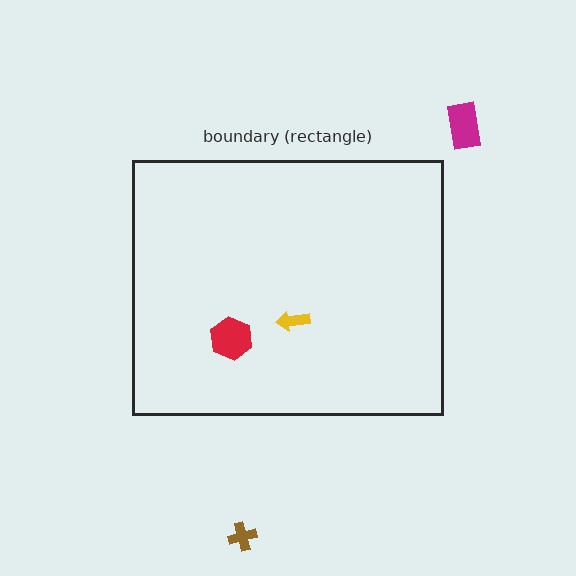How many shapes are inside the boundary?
2 inside, 2 outside.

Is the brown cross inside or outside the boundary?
Outside.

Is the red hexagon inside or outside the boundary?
Inside.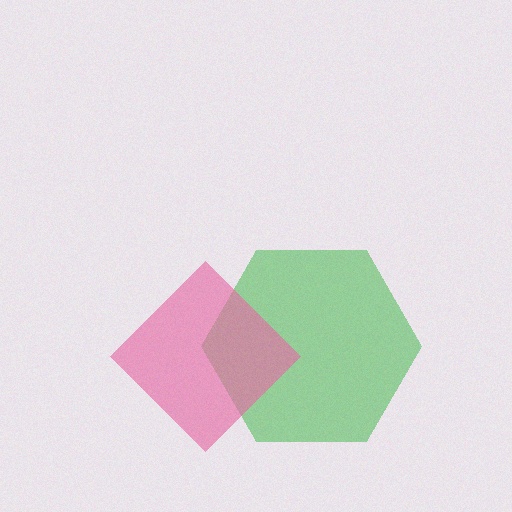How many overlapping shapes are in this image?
There are 2 overlapping shapes in the image.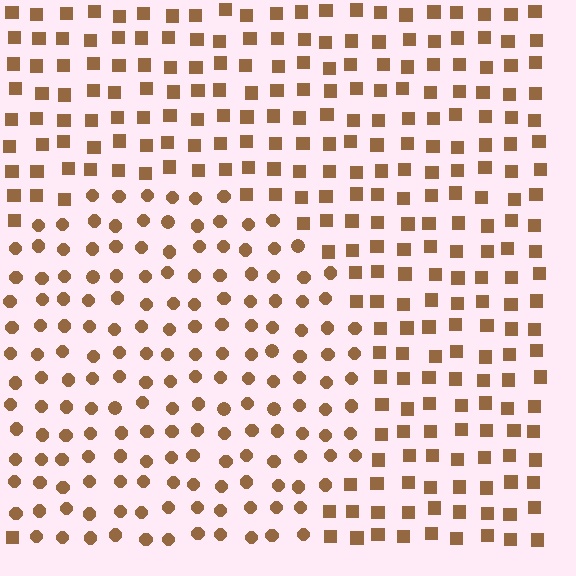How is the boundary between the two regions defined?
The boundary is defined by a change in element shape: circles inside vs. squares outside. All elements share the same color and spacing.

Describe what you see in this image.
The image is filled with small brown elements arranged in a uniform grid. A circle-shaped region contains circles, while the surrounding area contains squares. The boundary is defined purely by the change in element shape.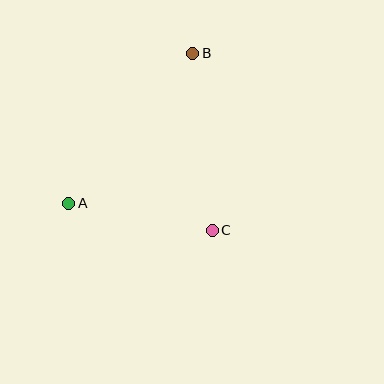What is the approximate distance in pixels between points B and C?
The distance between B and C is approximately 178 pixels.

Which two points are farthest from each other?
Points A and B are farthest from each other.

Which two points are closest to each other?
Points A and C are closest to each other.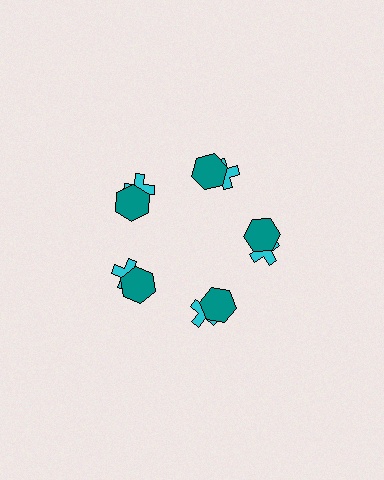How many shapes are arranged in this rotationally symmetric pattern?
There are 10 shapes, arranged in 5 groups of 2.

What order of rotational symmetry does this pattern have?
This pattern has 5-fold rotational symmetry.